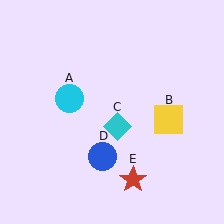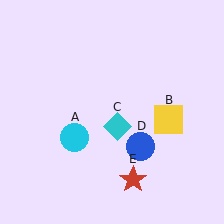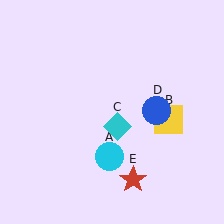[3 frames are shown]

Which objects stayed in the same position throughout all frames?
Yellow square (object B) and cyan diamond (object C) and red star (object E) remained stationary.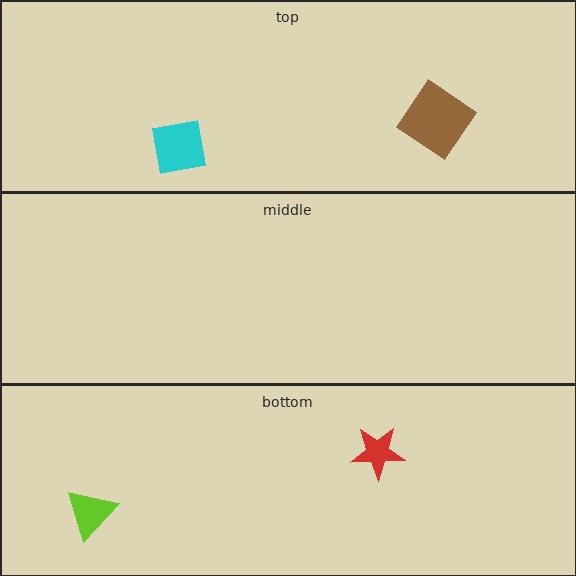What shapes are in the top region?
The brown diamond, the cyan square.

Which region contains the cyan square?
The top region.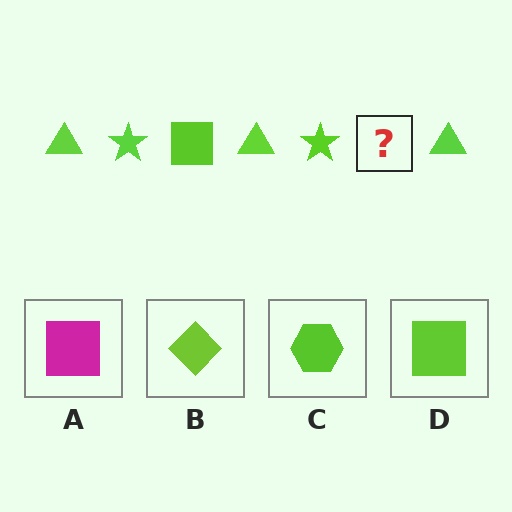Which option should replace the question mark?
Option D.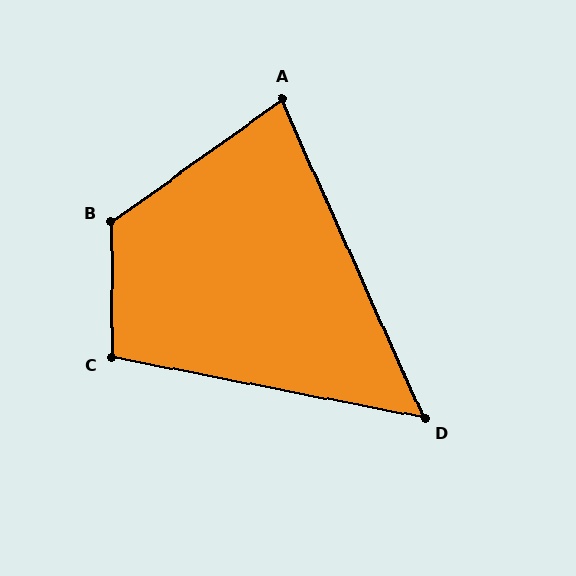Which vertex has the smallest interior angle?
D, at approximately 55 degrees.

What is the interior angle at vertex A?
Approximately 78 degrees (acute).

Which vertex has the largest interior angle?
B, at approximately 125 degrees.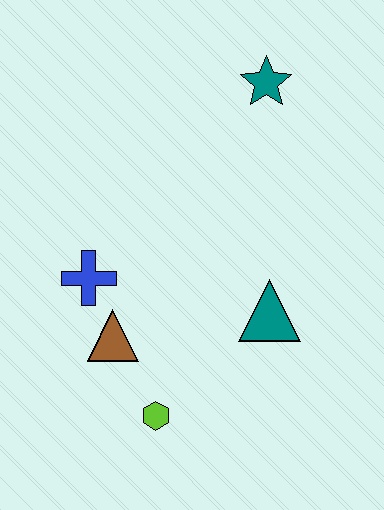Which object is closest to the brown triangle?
The blue cross is closest to the brown triangle.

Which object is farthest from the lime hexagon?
The teal star is farthest from the lime hexagon.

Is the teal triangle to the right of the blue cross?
Yes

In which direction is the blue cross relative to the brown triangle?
The blue cross is above the brown triangle.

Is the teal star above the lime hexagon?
Yes